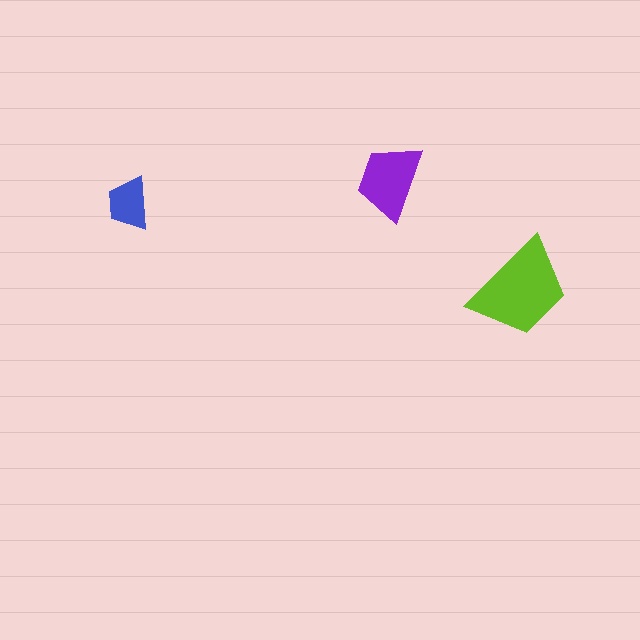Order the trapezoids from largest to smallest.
the lime one, the purple one, the blue one.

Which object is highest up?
The purple trapezoid is topmost.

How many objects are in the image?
There are 3 objects in the image.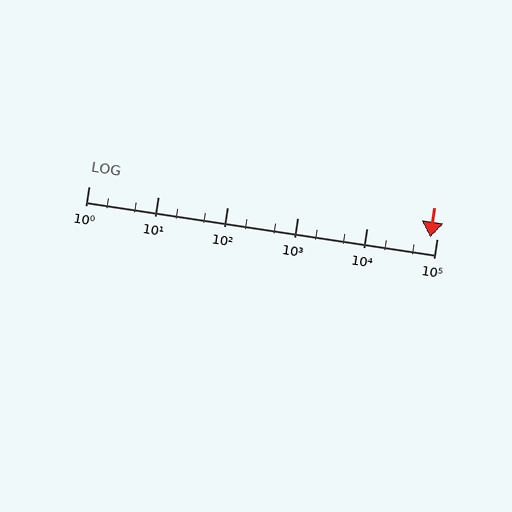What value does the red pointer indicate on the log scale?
The pointer indicates approximately 80000.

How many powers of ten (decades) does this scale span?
The scale spans 5 decades, from 1 to 100000.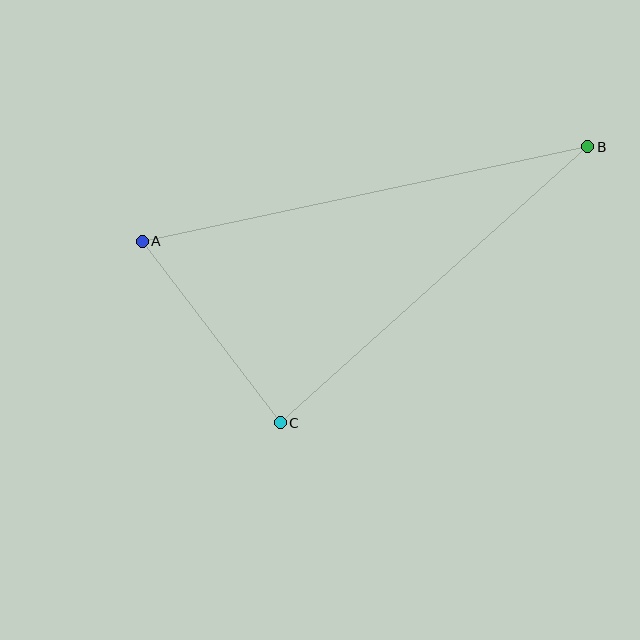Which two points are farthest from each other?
Points A and B are farthest from each other.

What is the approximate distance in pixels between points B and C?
The distance between B and C is approximately 413 pixels.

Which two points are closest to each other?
Points A and C are closest to each other.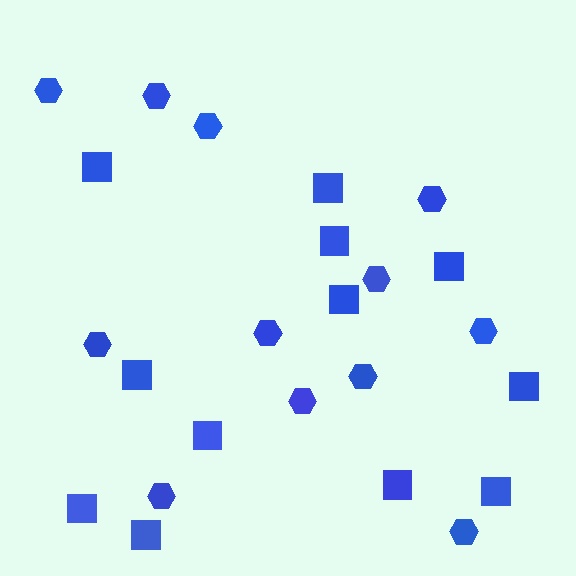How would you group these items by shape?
There are 2 groups: one group of hexagons (12) and one group of squares (12).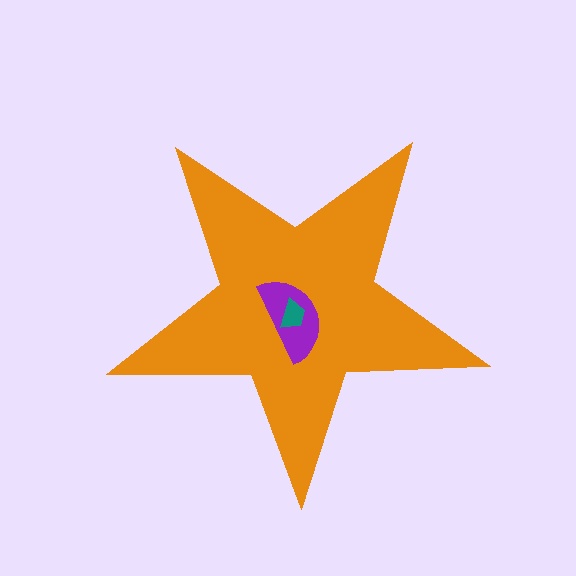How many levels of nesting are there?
3.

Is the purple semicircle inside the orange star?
Yes.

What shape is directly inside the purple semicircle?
The teal trapezoid.